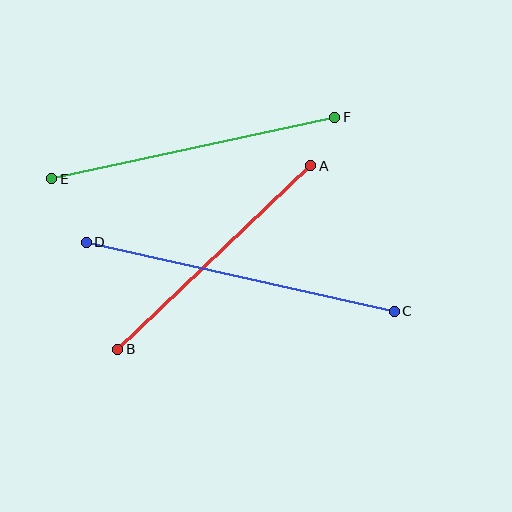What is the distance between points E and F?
The distance is approximately 290 pixels.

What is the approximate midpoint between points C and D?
The midpoint is at approximately (240, 277) pixels.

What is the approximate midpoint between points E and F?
The midpoint is at approximately (193, 148) pixels.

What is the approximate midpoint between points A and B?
The midpoint is at approximately (214, 258) pixels.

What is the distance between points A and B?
The distance is approximately 266 pixels.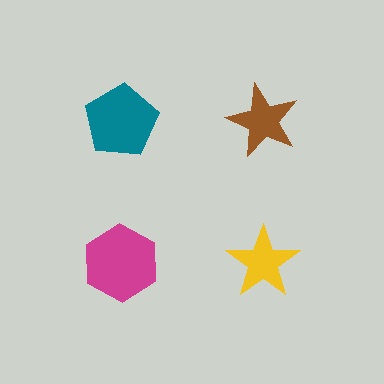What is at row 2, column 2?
A yellow star.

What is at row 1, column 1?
A teal pentagon.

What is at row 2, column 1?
A magenta hexagon.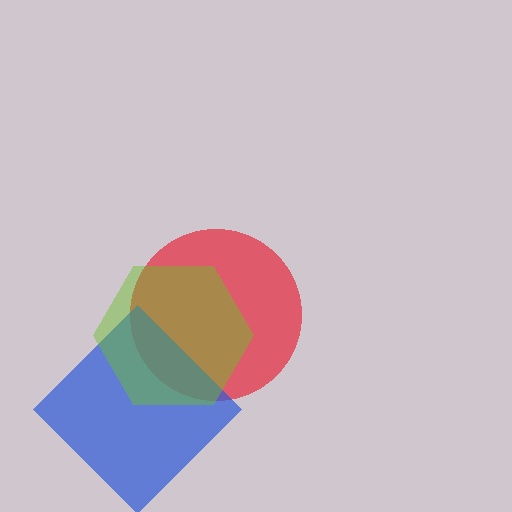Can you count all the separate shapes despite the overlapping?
Yes, there are 3 separate shapes.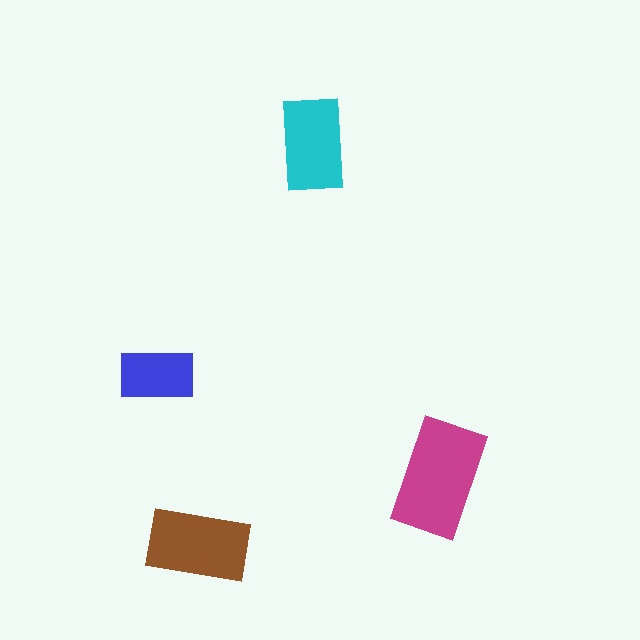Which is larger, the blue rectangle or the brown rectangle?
The brown one.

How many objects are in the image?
There are 4 objects in the image.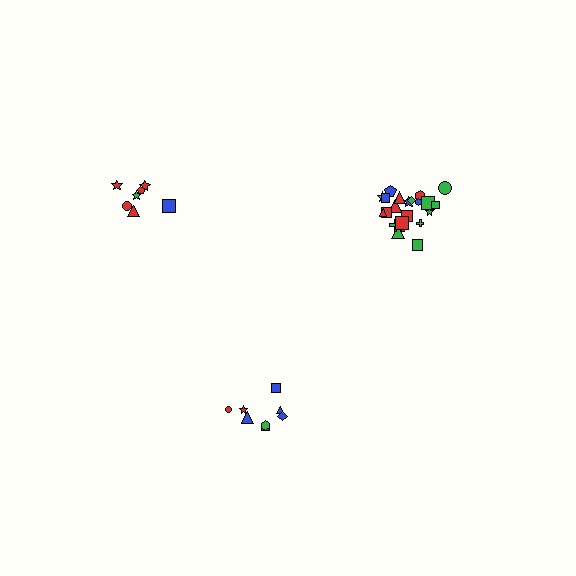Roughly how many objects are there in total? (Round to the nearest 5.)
Roughly 35 objects in total.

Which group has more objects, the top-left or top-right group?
The top-right group.